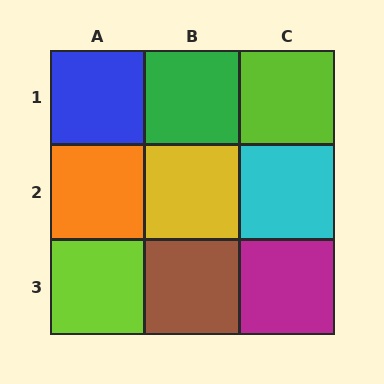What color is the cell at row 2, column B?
Yellow.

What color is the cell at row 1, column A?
Blue.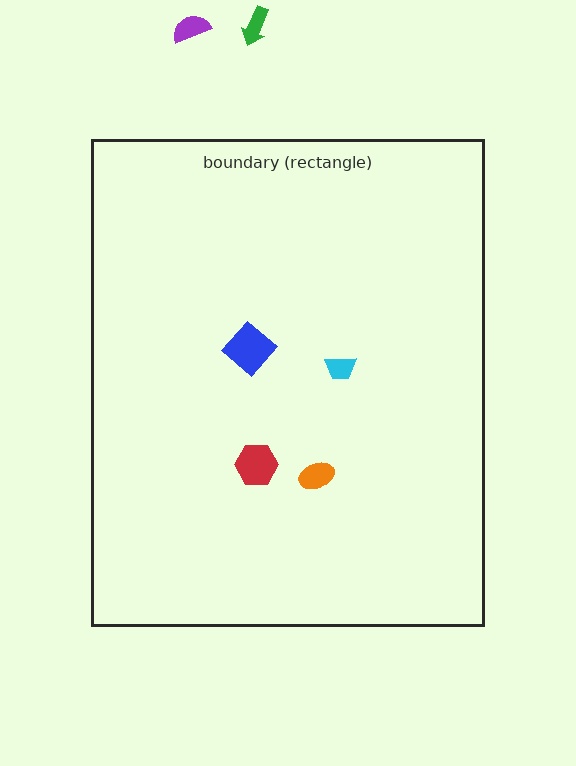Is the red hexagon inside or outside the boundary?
Inside.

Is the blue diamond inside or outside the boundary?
Inside.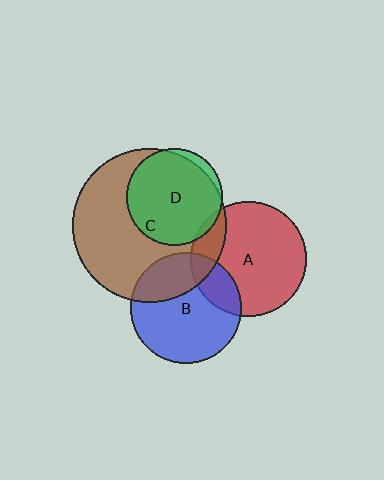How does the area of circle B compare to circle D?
Approximately 1.3 times.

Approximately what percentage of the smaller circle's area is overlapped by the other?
Approximately 20%.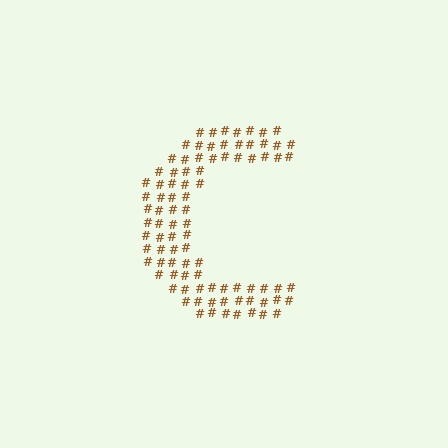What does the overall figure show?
The overall figure shows the letter C.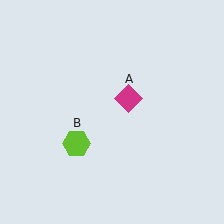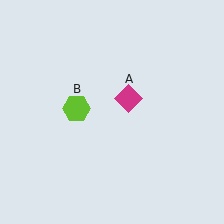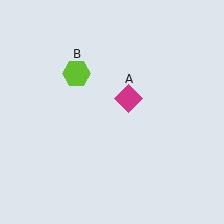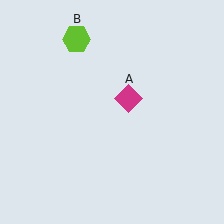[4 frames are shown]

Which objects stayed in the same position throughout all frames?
Magenta diamond (object A) remained stationary.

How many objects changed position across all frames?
1 object changed position: lime hexagon (object B).